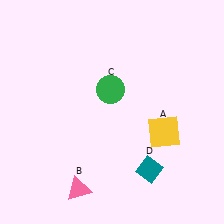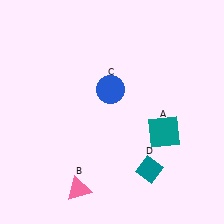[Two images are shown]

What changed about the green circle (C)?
In Image 1, C is green. In Image 2, it changed to blue.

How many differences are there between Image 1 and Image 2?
There are 2 differences between the two images.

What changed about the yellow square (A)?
In Image 1, A is yellow. In Image 2, it changed to teal.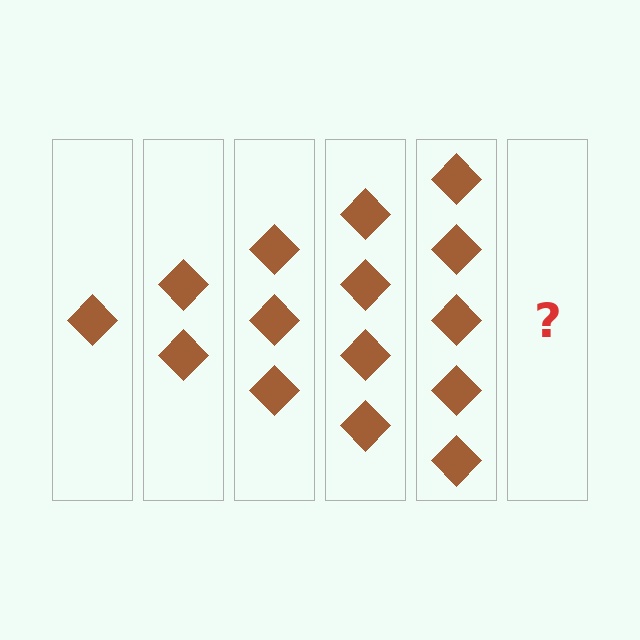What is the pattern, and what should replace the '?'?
The pattern is that each step adds one more diamond. The '?' should be 6 diamonds.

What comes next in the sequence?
The next element should be 6 diamonds.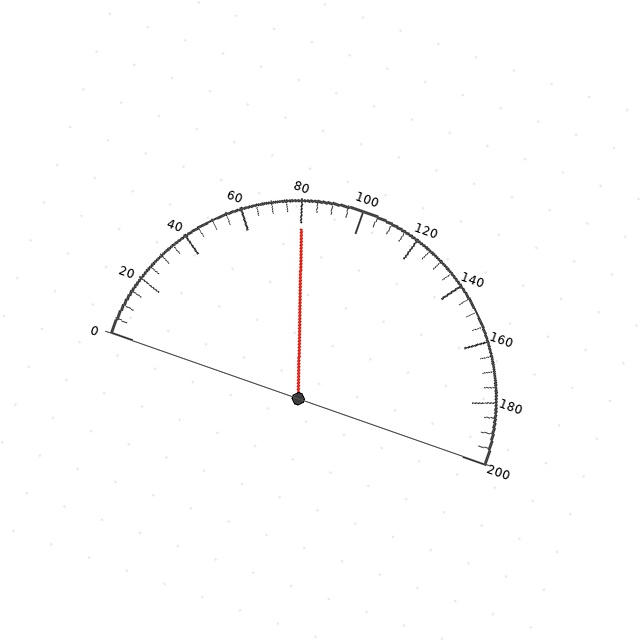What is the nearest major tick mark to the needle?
The nearest major tick mark is 80.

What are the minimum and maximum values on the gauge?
The gauge ranges from 0 to 200.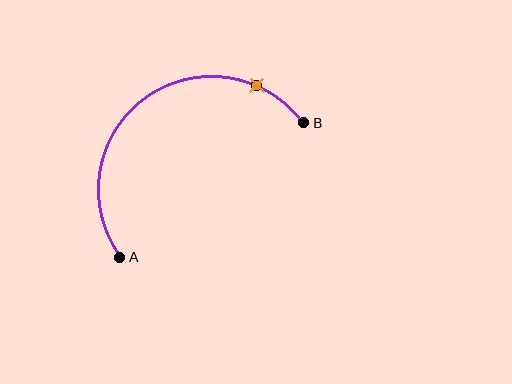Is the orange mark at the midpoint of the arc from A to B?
No. The orange mark lies on the arc but is closer to endpoint B. The arc midpoint would be at the point on the curve equidistant along the arc from both A and B.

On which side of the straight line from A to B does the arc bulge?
The arc bulges above and to the left of the straight line connecting A and B.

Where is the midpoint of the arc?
The arc midpoint is the point on the curve farthest from the straight line joining A and B. It sits above and to the left of that line.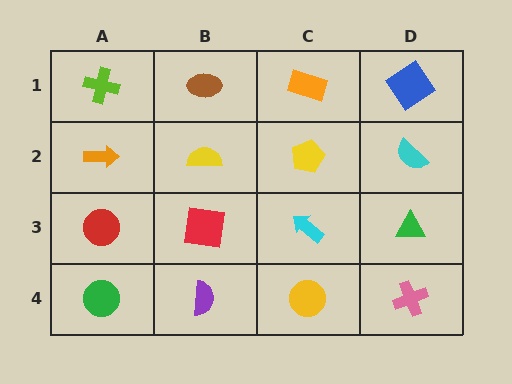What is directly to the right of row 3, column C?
A green triangle.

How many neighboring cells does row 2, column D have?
3.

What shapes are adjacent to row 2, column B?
A brown ellipse (row 1, column B), a red square (row 3, column B), an orange arrow (row 2, column A), a yellow pentagon (row 2, column C).